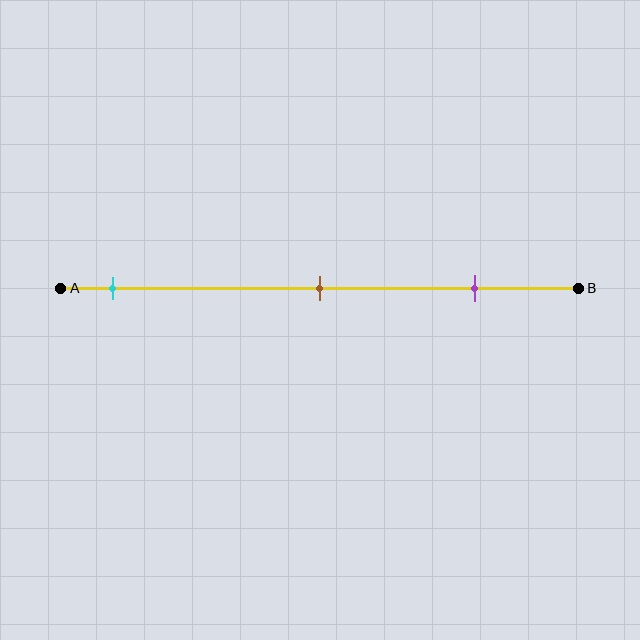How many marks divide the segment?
There are 3 marks dividing the segment.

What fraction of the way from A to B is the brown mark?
The brown mark is approximately 50% (0.5) of the way from A to B.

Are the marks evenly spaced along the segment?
Yes, the marks are approximately evenly spaced.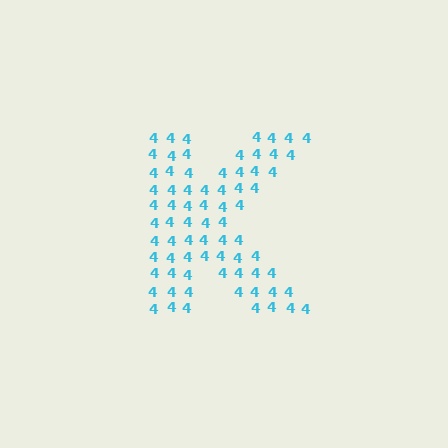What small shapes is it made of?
It is made of small digit 4's.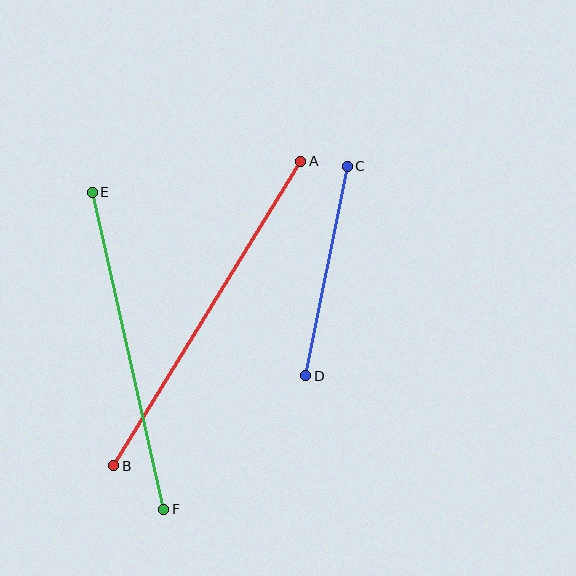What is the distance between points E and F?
The distance is approximately 325 pixels.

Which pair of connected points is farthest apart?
Points A and B are farthest apart.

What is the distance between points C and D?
The distance is approximately 214 pixels.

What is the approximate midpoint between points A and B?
The midpoint is at approximately (207, 313) pixels.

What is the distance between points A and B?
The distance is approximately 357 pixels.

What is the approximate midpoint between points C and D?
The midpoint is at approximately (326, 271) pixels.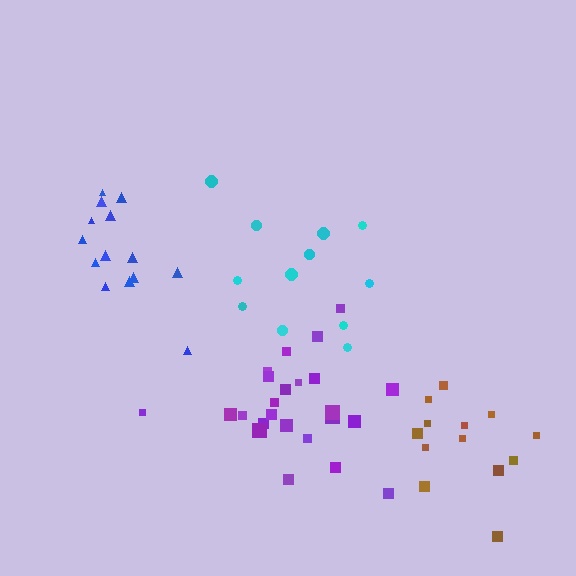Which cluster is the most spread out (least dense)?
Cyan.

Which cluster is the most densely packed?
Purple.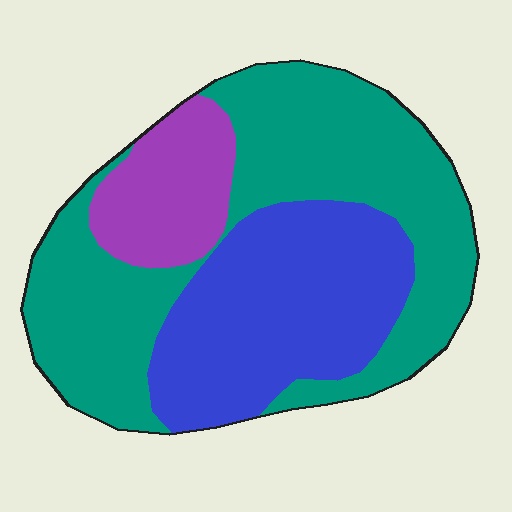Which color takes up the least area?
Purple, at roughly 15%.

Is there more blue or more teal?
Teal.